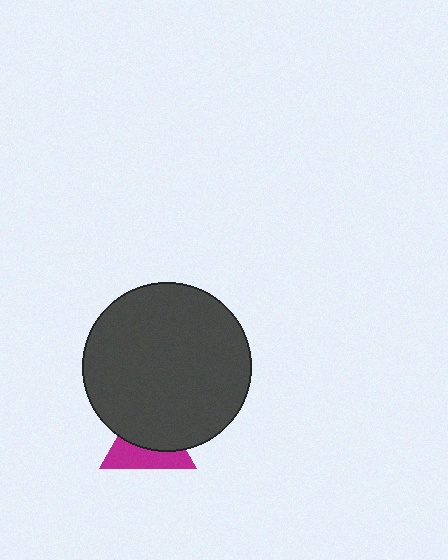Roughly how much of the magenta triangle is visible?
A small part of it is visible (roughly 45%).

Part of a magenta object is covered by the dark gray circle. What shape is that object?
It is a triangle.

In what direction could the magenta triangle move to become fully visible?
The magenta triangle could move down. That would shift it out from behind the dark gray circle entirely.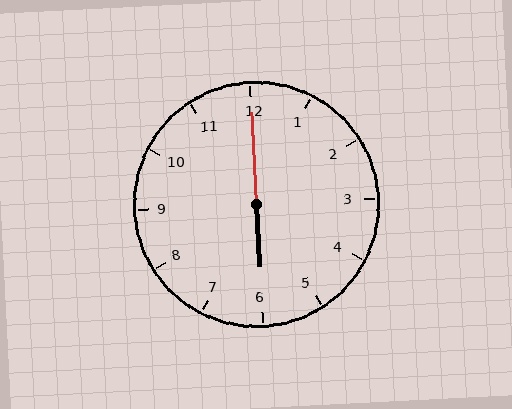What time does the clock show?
6:00.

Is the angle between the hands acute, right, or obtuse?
It is obtuse.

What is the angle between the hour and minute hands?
Approximately 180 degrees.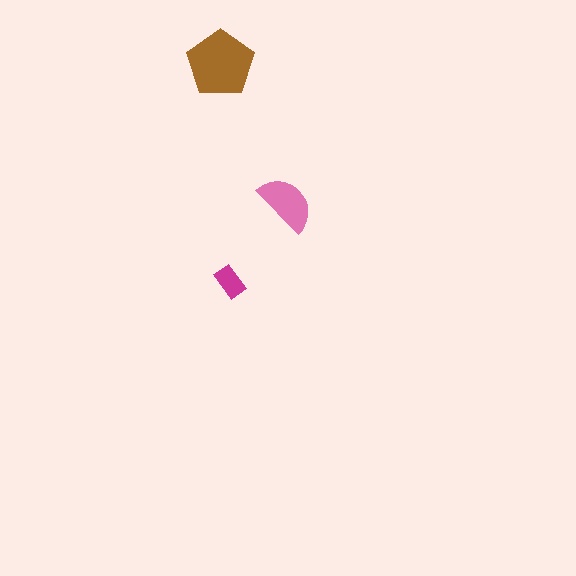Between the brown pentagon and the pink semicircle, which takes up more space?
The brown pentagon.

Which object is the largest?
The brown pentagon.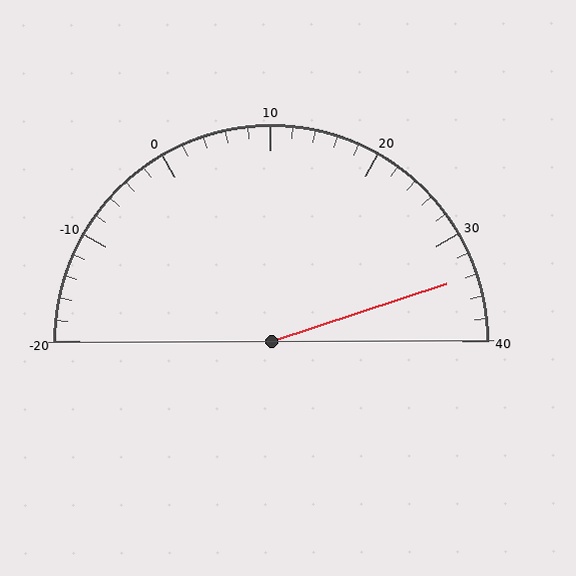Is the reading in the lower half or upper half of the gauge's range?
The reading is in the upper half of the range (-20 to 40).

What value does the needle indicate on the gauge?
The needle indicates approximately 34.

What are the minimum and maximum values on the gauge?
The gauge ranges from -20 to 40.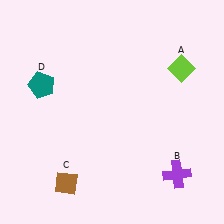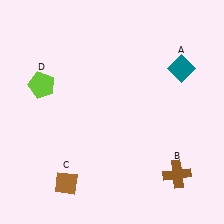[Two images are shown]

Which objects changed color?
A changed from lime to teal. B changed from purple to brown. D changed from teal to lime.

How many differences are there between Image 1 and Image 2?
There are 3 differences between the two images.